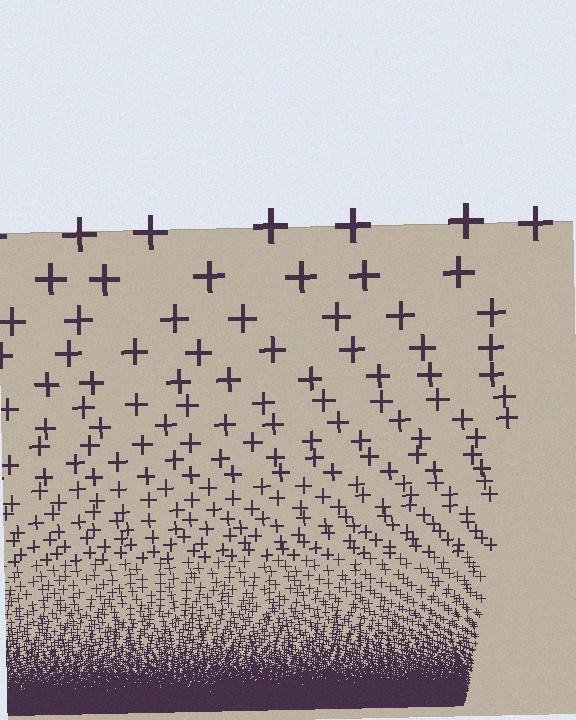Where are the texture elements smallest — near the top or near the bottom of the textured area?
Near the bottom.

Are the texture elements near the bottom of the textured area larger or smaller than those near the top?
Smaller. The gradient is inverted — elements near the bottom are smaller and denser.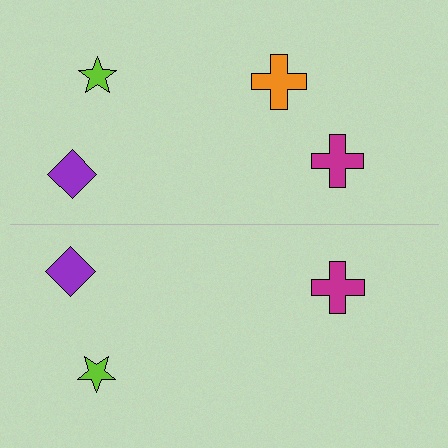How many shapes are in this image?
There are 7 shapes in this image.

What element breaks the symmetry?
A orange cross is missing from the bottom side.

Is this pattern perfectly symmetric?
No, the pattern is not perfectly symmetric. A orange cross is missing from the bottom side.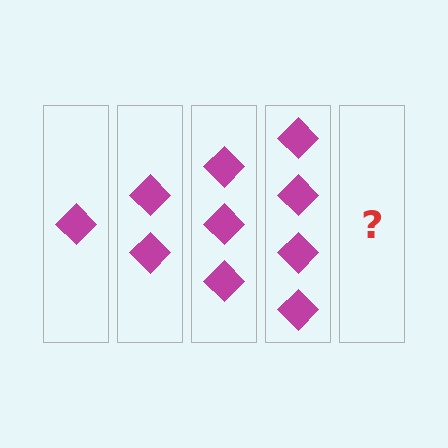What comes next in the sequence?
The next element should be 5 diamonds.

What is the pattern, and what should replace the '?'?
The pattern is that each step adds one more diamond. The '?' should be 5 diamonds.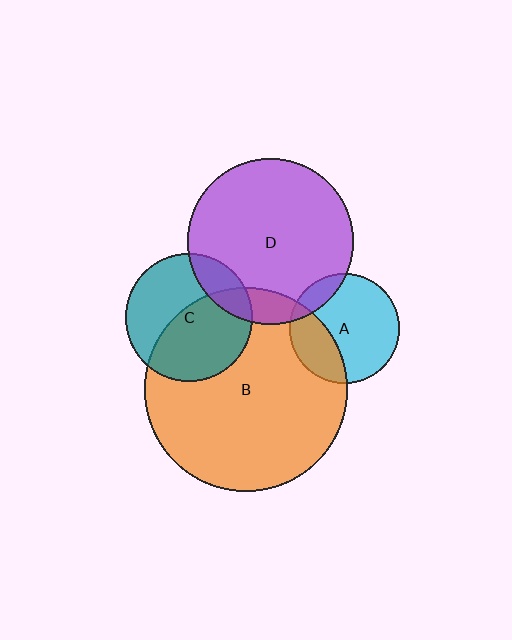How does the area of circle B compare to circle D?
Approximately 1.5 times.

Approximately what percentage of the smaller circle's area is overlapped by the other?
Approximately 20%.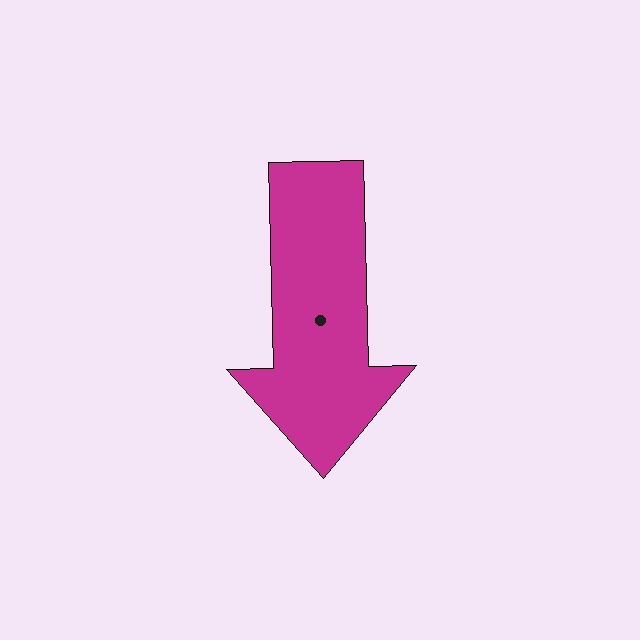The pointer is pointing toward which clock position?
Roughly 6 o'clock.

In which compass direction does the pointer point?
South.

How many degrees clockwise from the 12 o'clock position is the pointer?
Approximately 179 degrees.